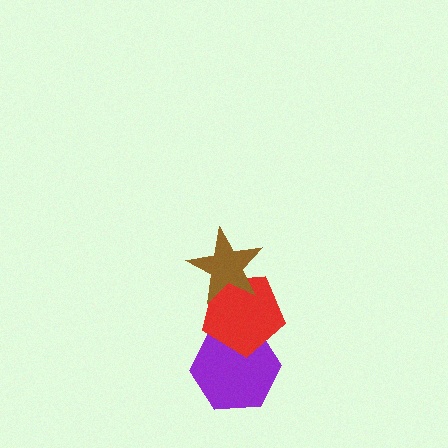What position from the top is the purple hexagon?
The purple hexagon is 3rd from the top.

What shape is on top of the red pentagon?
The brown star is on top of the red pentagon.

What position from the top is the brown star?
The brown star is 1st from the top.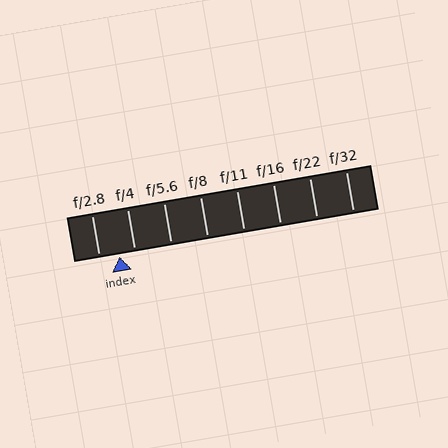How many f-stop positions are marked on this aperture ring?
There are 8 f-stop positions marked.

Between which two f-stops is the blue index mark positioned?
The index mark is between f/2.8 and f/4.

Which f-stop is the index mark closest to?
The index mark is closest to f/4.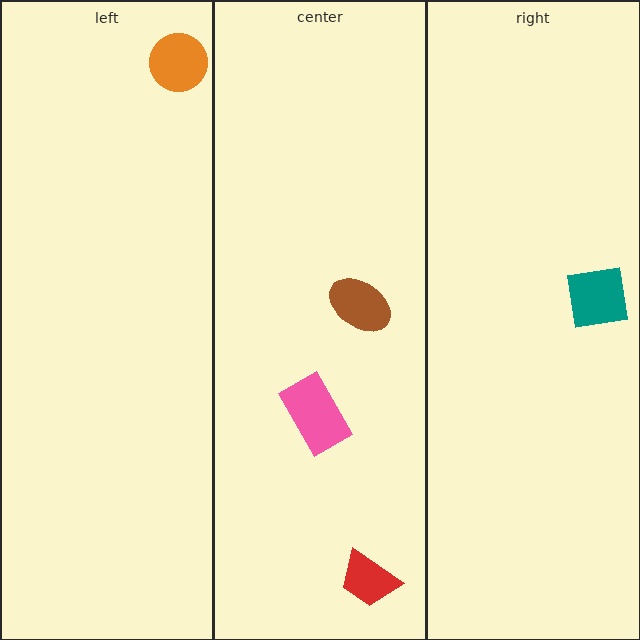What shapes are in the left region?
The orange circle.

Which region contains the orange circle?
The left region.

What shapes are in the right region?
The teal square.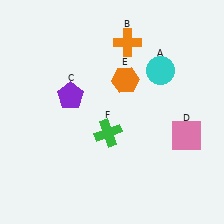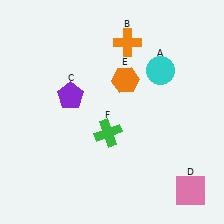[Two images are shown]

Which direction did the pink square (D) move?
The pink square (D) moved down.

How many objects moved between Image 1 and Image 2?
1 object moved between the two images.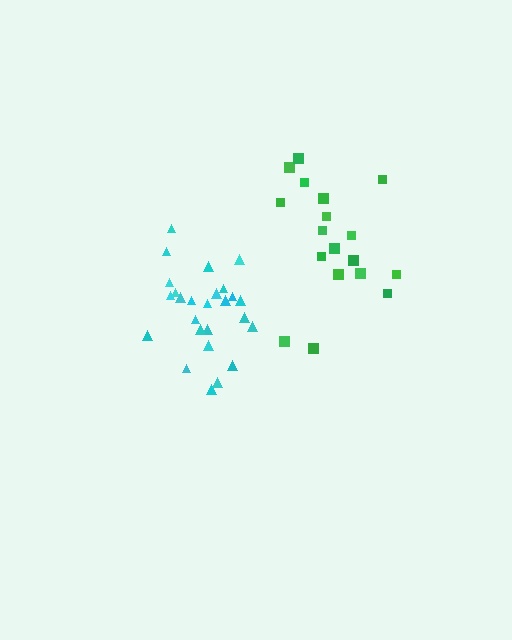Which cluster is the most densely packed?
Cyan.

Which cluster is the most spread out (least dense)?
Green.